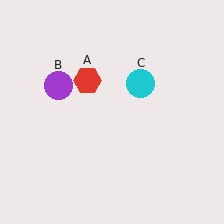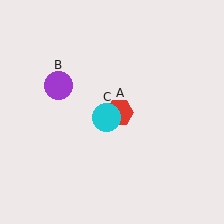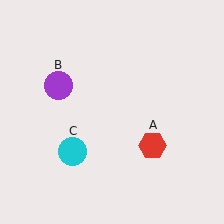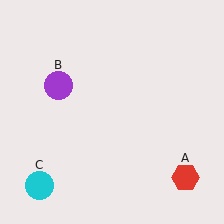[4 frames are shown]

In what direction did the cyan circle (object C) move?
The cyan circle (object C) moved down and to the left.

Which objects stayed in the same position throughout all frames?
Purple circle (object B) remained stationary.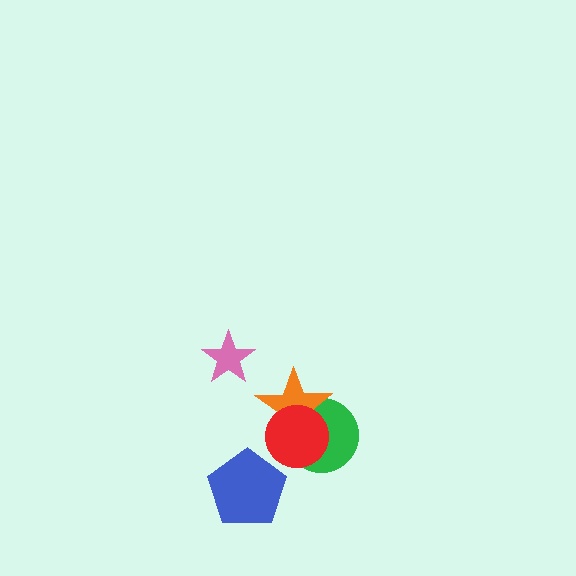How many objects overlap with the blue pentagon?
0 objects overlap with the blue pentagon.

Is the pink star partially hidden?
No, no other shape covers it.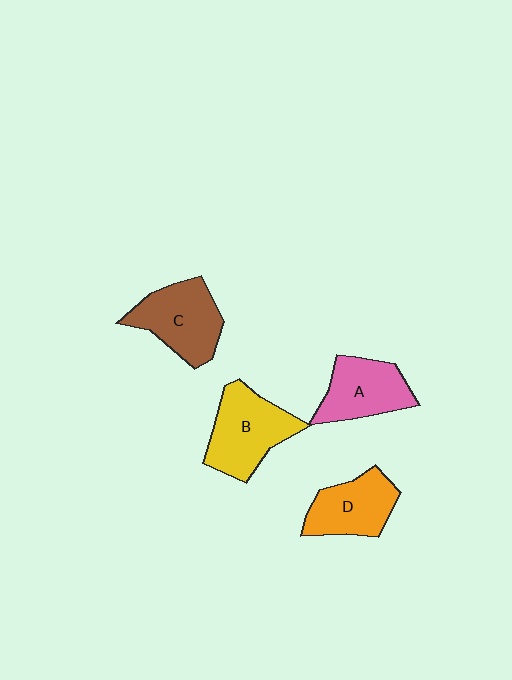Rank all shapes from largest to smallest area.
From largest to smallest: B (yellow), C (brown), A (pink), D (orange).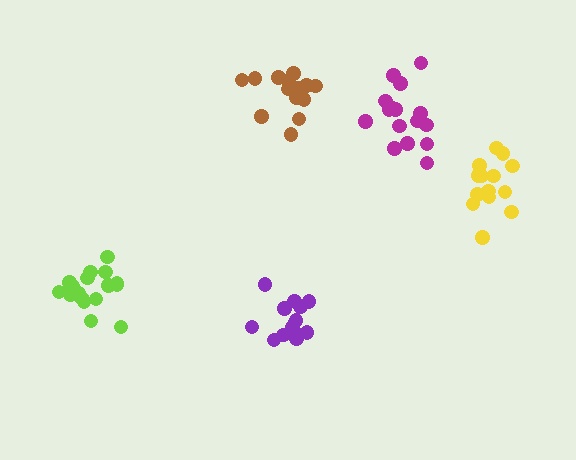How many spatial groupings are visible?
There are 5 spatial groupings.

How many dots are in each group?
Group 1: 14 dots, Group 2: 18 dots, Group 3: 18 dots, Group 4: 15 dots, Group 5: 14 dots (79 total).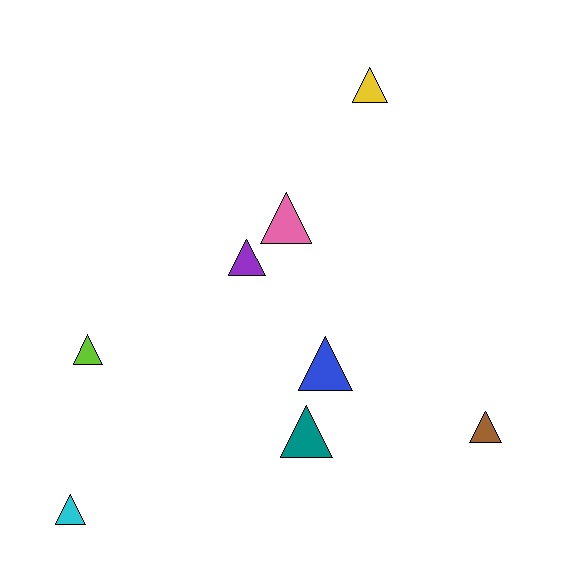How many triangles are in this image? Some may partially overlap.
There are 8 triangles.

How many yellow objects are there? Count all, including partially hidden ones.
There is 1 yellow object.